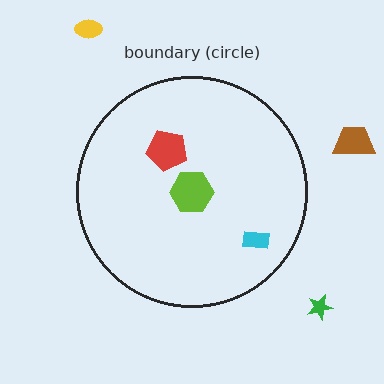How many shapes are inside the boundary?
3 inside, 3 outside.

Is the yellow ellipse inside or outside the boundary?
Outside.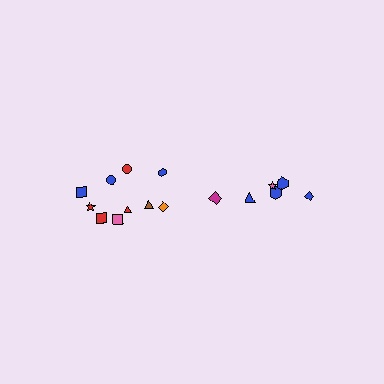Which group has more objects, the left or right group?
The left group.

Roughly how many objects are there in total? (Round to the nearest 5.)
Roughly 15 objects in total.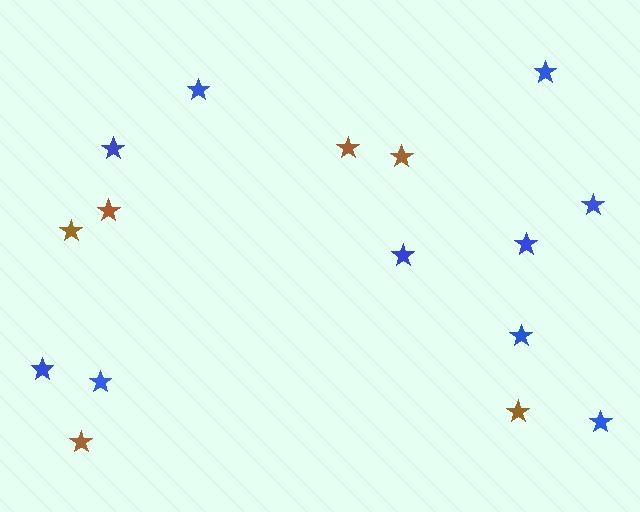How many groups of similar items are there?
There are 2 groups: one group of brown stars (6) and one group of blue stars (10).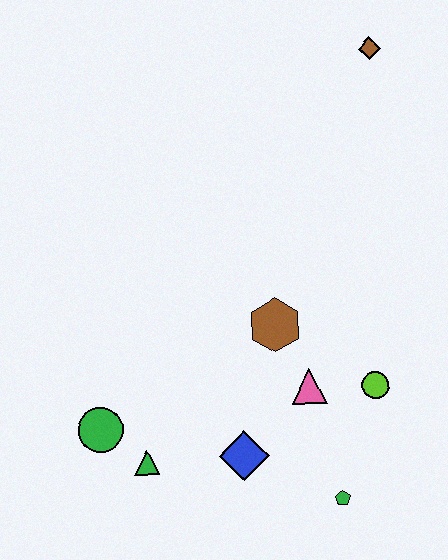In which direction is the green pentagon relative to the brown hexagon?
The green pentagon is below the brown hexagon.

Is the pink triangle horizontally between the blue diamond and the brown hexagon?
No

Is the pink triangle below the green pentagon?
No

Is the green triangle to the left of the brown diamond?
Yes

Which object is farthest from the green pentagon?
The brown diamond is farthest from the green pentagon.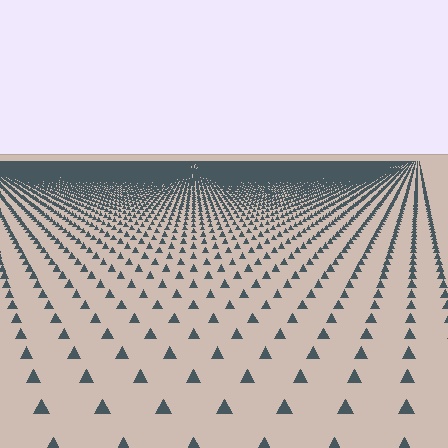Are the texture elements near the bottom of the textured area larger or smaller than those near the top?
Larger. Near the bottom, elements are closer to the viewer and appear at a bigger on-screen size.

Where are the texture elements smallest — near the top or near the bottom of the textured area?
Near the top.